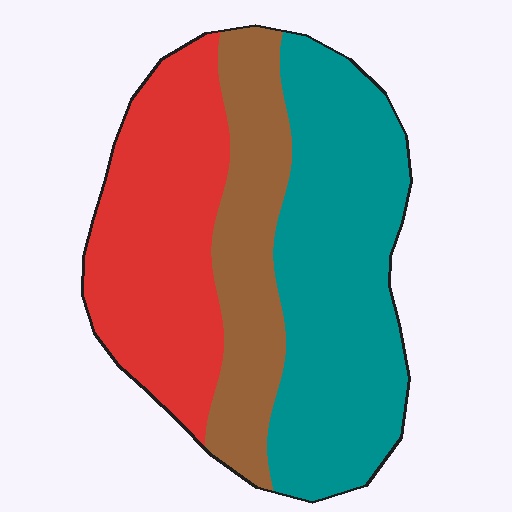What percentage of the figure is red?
Red covers roughly 35% of the figure.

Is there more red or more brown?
Red.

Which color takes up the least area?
Brown, at roughly 25%.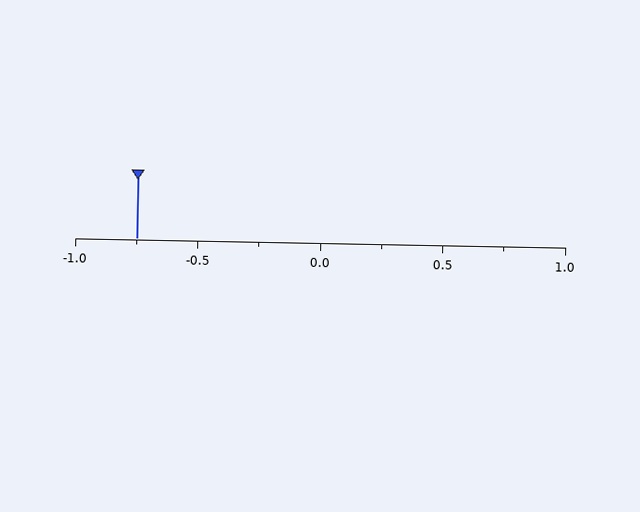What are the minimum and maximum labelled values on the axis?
The axis runs from -1.0 to 1.0.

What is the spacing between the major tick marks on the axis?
The major ticks are spaced 0.5 apart.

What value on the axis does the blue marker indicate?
The marker indicates approximately -0.75.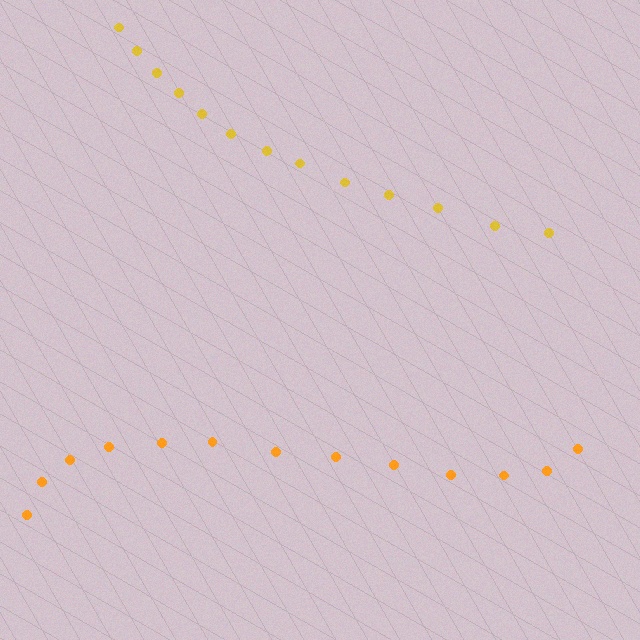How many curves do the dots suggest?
There are 2 distinct paths.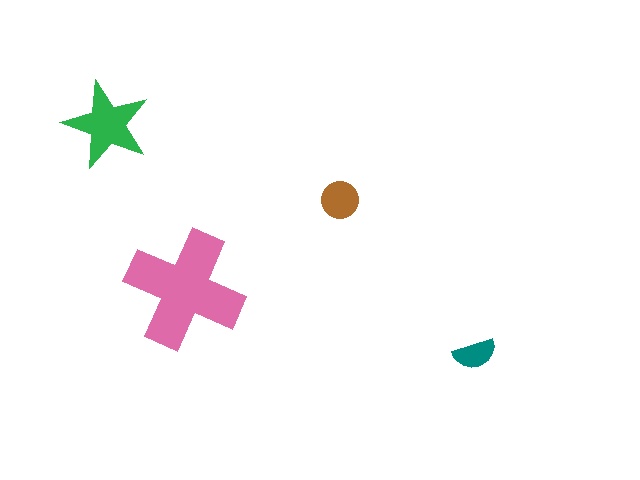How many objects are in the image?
There are 4 objects in the image.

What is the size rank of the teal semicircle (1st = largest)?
4th.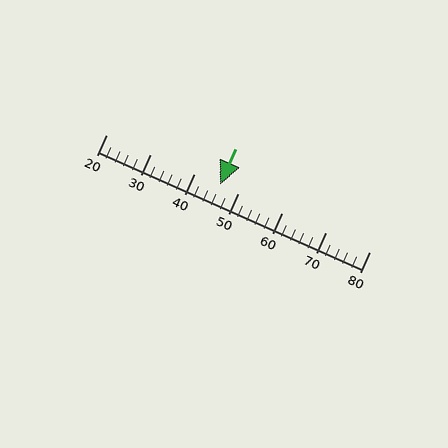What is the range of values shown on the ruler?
The ruler shows values from 20 to 80.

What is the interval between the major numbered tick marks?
The major tick marks are spaced 10 units apart.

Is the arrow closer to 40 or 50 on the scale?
The arrow is closer to 50.